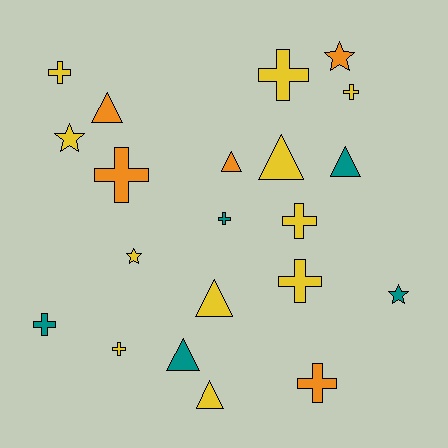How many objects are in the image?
There are 21 objects.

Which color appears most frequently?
Yellow, with 11 objects.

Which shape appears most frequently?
Cross, with 10 objects.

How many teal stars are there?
There is 1 teal star.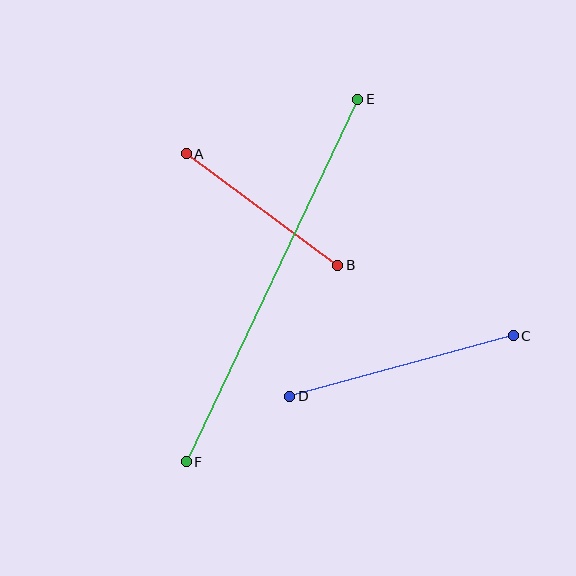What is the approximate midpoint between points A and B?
The midpoint is at approximately (262, 210) pixels.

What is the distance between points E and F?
The distance is approximately 401 pixels.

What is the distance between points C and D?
The distance is approximately 231 pixels.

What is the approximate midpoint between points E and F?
The midpoint is at approximately (272, 280) pixels.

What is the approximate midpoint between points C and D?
The midpoint is at approximately (401, 366) pixels.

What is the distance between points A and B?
The distance is approximately 188 pixels.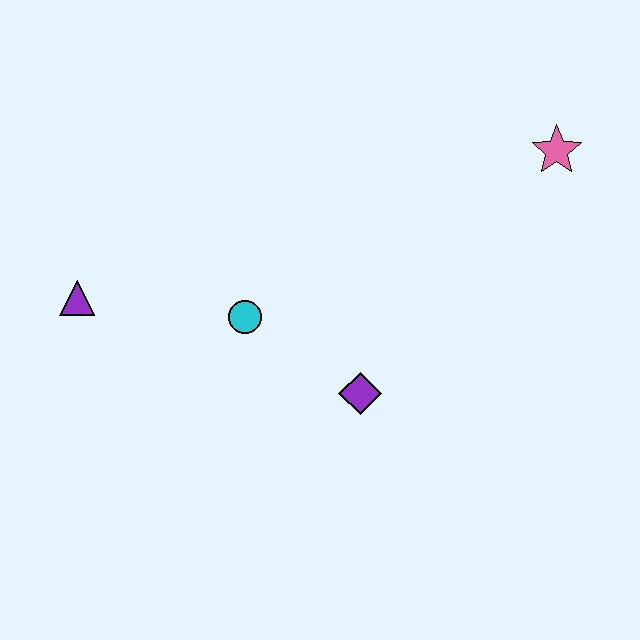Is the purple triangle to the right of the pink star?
No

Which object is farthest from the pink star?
The purple triangle is farthest from the pink star.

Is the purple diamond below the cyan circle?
Yes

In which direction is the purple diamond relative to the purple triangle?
The purple diamond is to the right of the purple triangle.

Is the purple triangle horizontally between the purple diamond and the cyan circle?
No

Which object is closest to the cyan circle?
The purple diamond is closest to the cyan circle.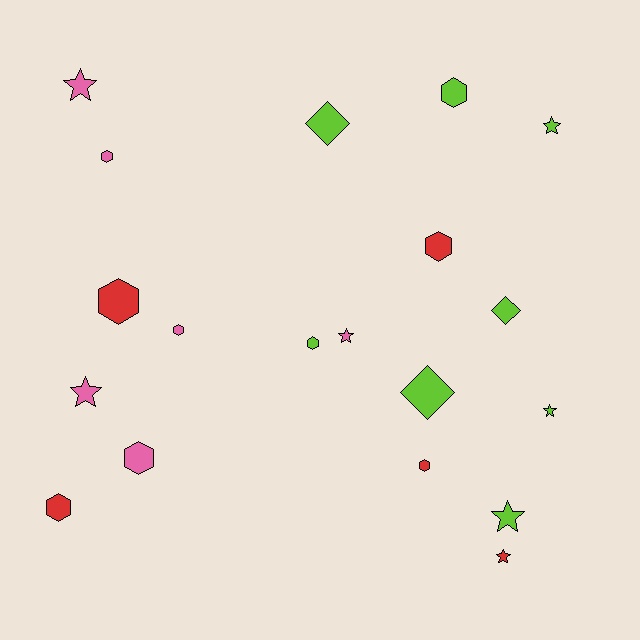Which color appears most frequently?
Lime, with 8 objects.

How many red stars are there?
There is 1 red star.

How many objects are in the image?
There are 19 objects.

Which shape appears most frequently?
Hexagon, with 9 objects.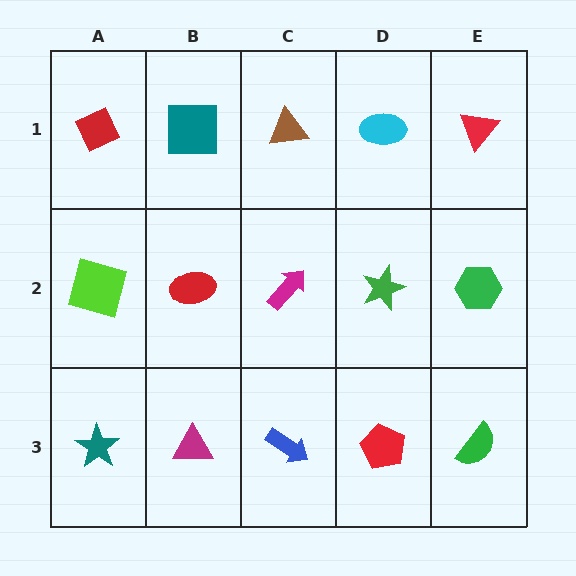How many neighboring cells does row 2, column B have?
4.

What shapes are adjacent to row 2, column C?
A brown triangle (row 1, column C), a blue arrow (row 3, column C), a red ellipse (row 2, column B), a green star (row 2, column D).